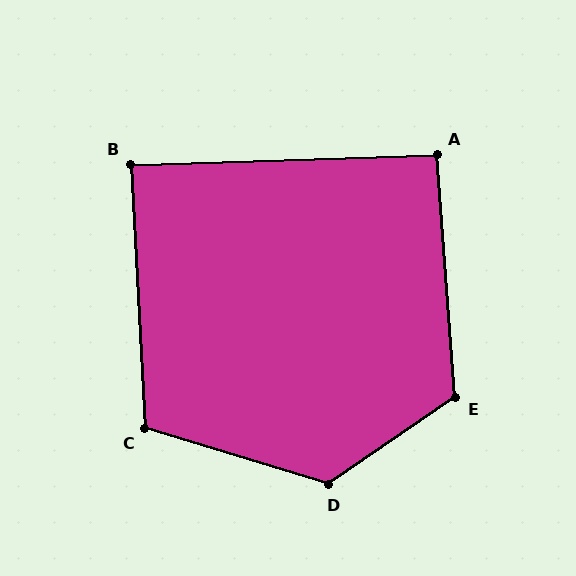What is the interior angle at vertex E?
Approximately 120 degrees (obtuse).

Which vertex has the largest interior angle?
D, at approximately 129 degrees.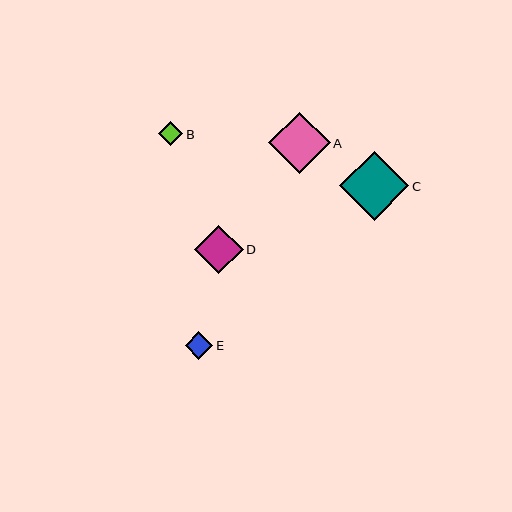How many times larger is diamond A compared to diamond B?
Diamond A is approximately 2.6 times the size of diamond B.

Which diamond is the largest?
Diamond C is the largest with a size of approximately 69 pixels.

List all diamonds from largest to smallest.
From largest to smallest: C, A, D, E, B.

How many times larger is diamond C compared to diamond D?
Diamond C is approximately 1.4 times the size of diamond D.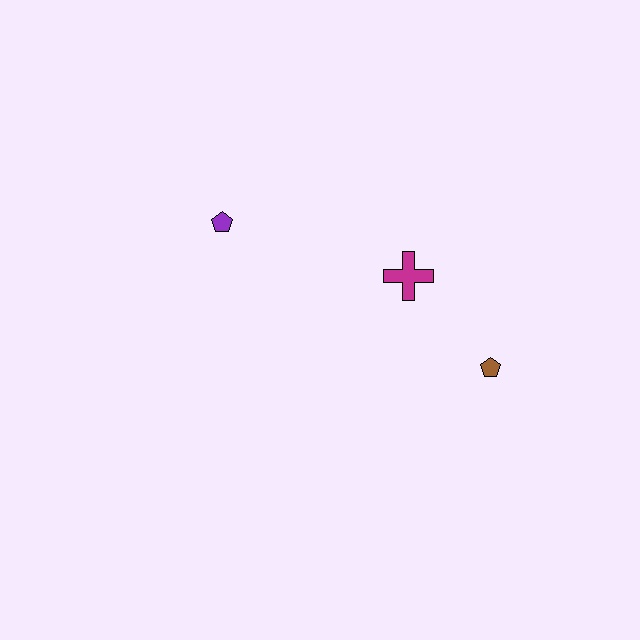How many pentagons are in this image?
There are 2 pentagons.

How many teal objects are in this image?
There are no teal objects.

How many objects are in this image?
There are 3 objects.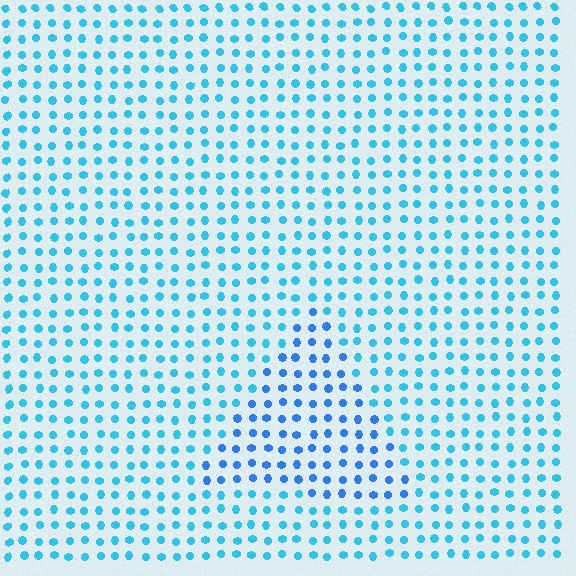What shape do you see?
I see a triangle.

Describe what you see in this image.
The image is filled with small cyan elements in a uniform arrangement. A triangle-shaped region is visible where the elements are tinted to a slightly different hue, forming a subtle color boundary.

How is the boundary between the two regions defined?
The boundary is defined purely by a slight shift in hue (about 25 degrees). Spacing, size, and orientation are identical on both sides.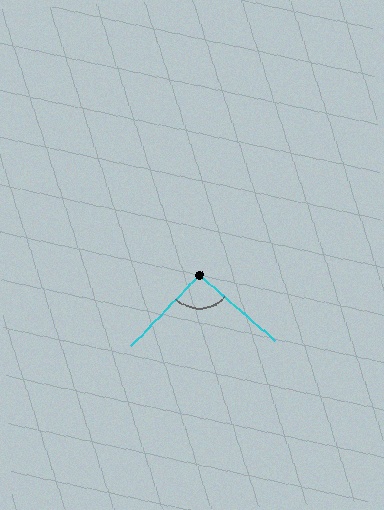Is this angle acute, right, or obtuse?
It is approximately a right angle.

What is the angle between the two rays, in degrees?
Approximately 93 degrees.